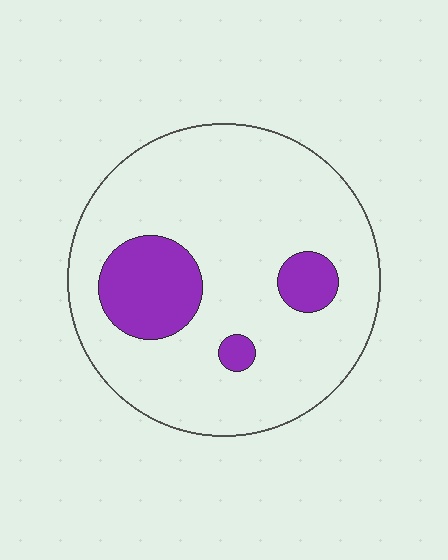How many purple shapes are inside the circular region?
3.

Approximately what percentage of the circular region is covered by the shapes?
Approximately 15%.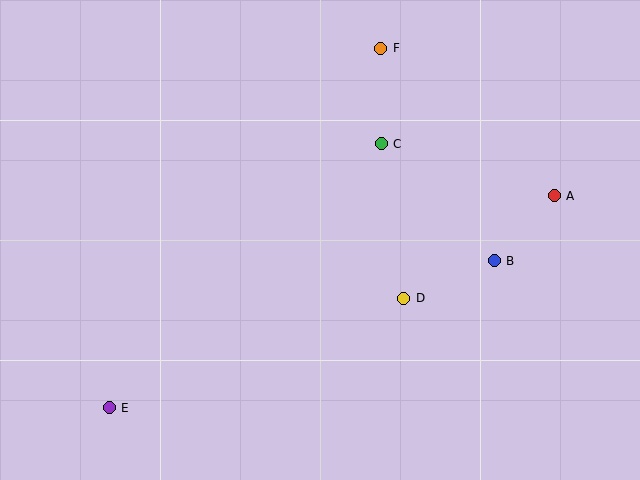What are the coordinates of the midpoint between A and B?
The midpoint between A and B is at (524, 228).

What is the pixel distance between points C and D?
The distance between C and D is 156 pixels.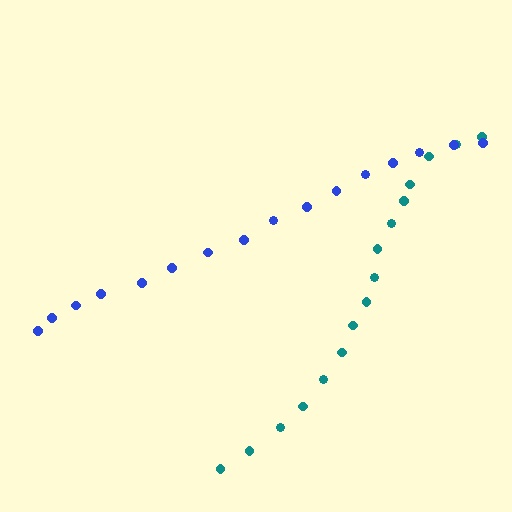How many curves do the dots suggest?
There are 2 distinct paths.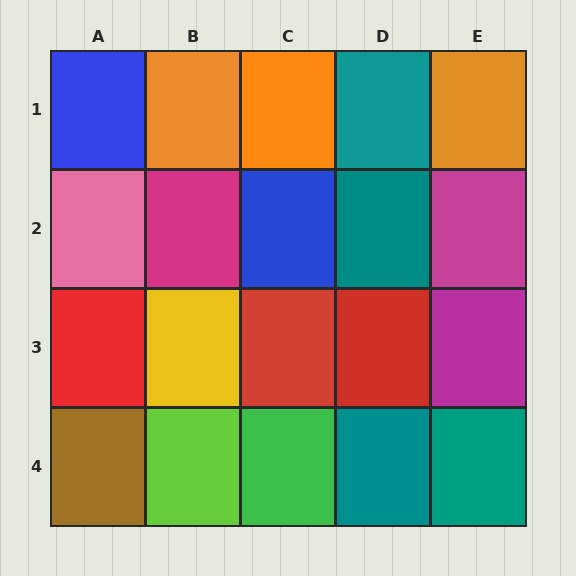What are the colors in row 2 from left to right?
Pink, magenta, blue, teal, magenta.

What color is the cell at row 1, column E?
Orange.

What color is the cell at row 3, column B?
Yellow.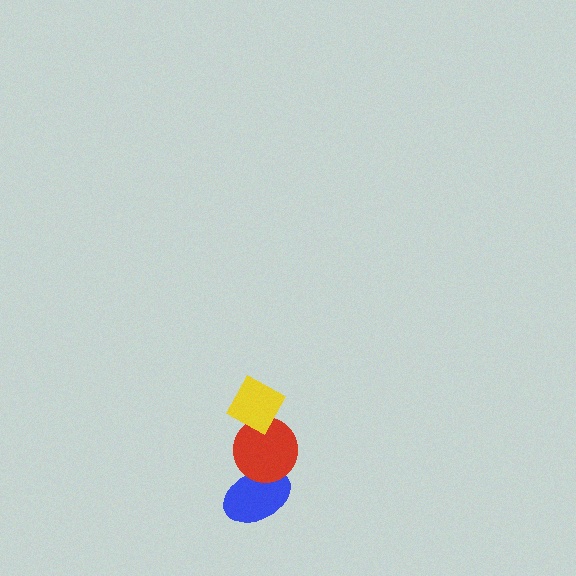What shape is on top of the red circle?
The yellow diamond is on top of the red circle.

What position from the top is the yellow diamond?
The yellow diamond is 1st from the top.